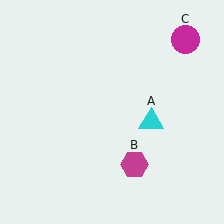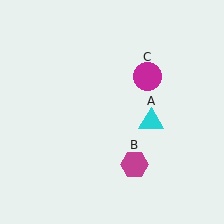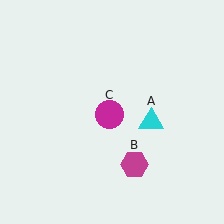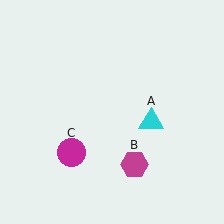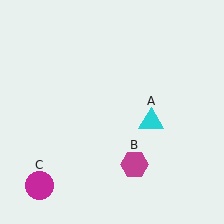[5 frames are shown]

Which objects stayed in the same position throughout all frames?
Cyan triangle (object A) and magenta hexagon (object B) remained stationary.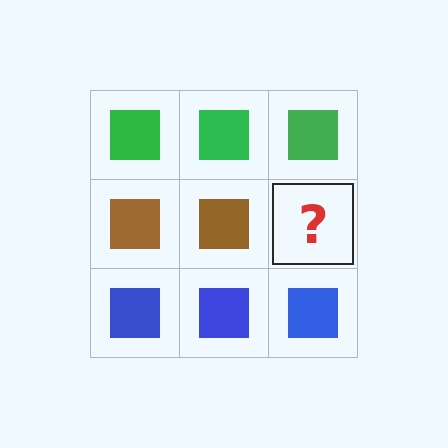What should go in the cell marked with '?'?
The missing cell should contain a brown square.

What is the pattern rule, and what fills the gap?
The rule is that each row has a consistent color. The gap should be filled with a brown square.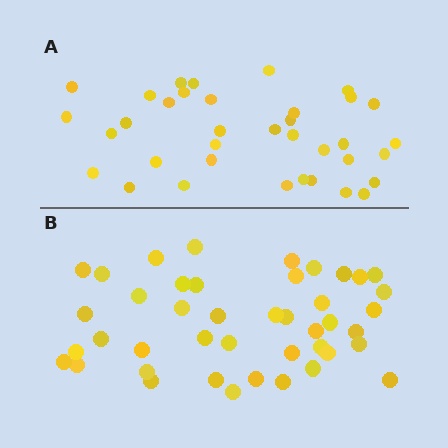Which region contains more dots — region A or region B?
Region B (the bottom region) has more dots.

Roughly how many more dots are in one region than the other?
Region B has roughly 8 or so more dots than region A.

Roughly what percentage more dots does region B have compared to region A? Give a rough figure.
About 20% more.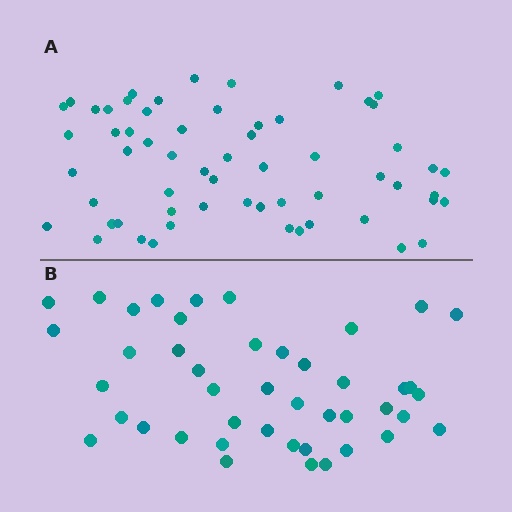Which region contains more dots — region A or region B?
Region A (the top region) has more dots.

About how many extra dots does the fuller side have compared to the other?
Region A has approximately 15 more dots than region B.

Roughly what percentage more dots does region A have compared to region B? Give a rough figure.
About 35% more.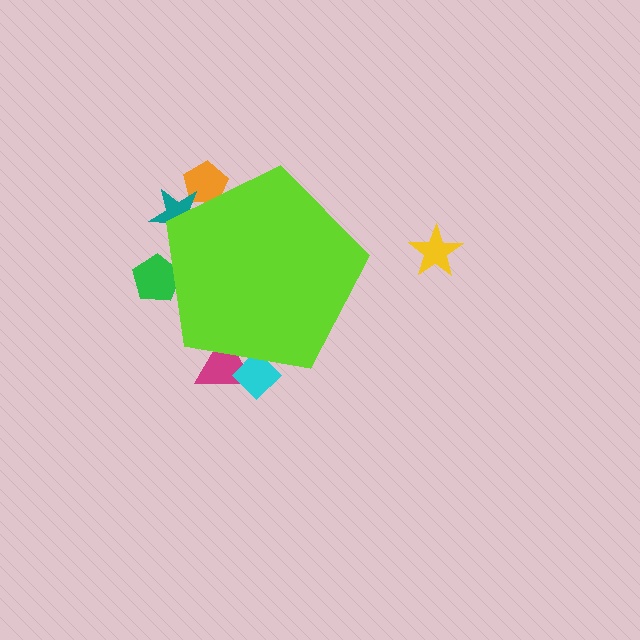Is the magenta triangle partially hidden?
Yes, the magenta triangle is partially hidden behind the lime pentagon.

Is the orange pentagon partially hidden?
Yes, the orange pentagon is partially hidden behind the lime pentagon.